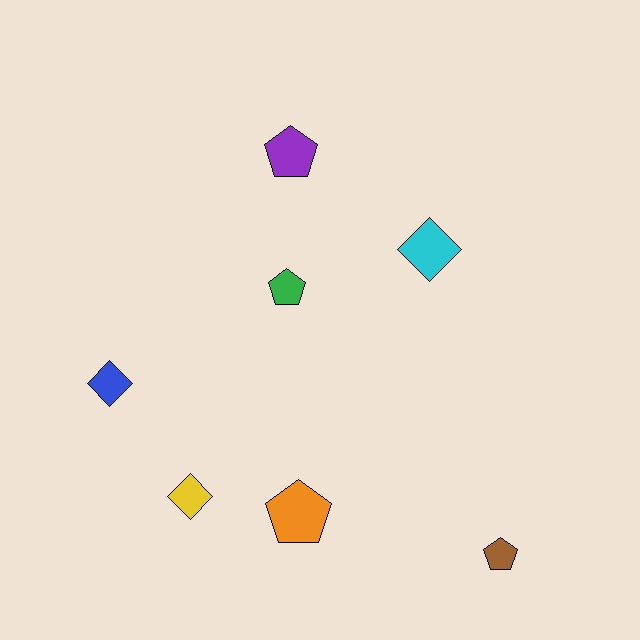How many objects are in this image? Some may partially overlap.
There are 7 objects.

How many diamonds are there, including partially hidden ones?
There are 3 diamonds.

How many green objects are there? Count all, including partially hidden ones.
There is 1 green object.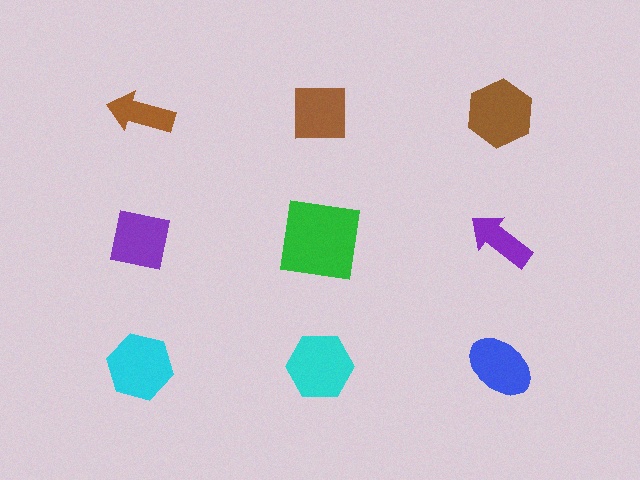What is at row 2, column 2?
A green square.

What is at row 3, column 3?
A blue ellipse.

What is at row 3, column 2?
A cyan hexagon.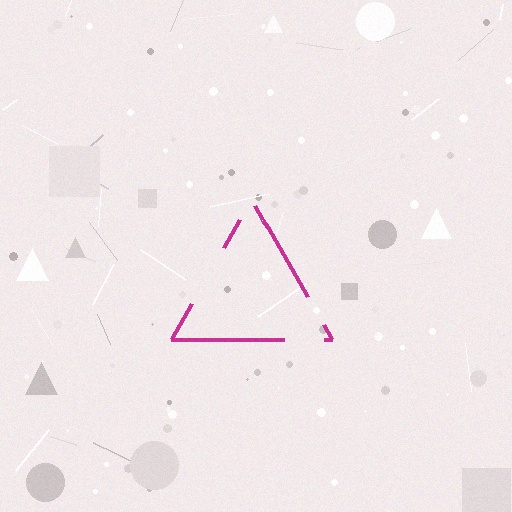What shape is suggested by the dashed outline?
The dashed outline suggests a triangle.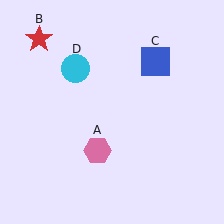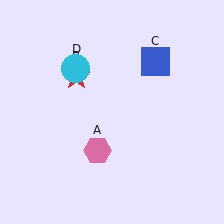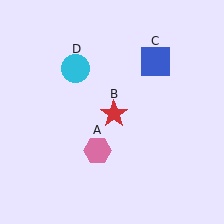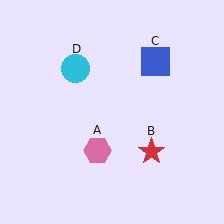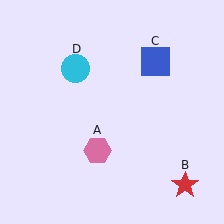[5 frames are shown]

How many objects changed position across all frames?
1 object changed position: red star (object B).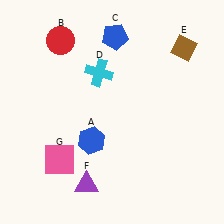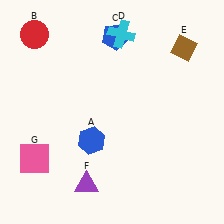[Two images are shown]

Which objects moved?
The objects that moved are: the red circle (B), the cyan cross (D), the pink square (G).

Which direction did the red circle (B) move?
The red circle (B) moved left.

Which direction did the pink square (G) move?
The pink square (G) moved left.